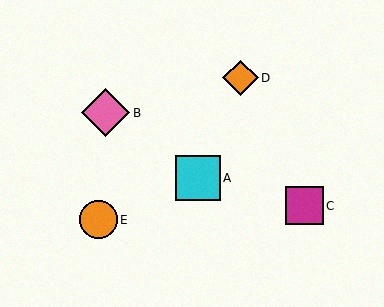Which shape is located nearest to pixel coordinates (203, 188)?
The cyan square (labeled A) at (198, 178) is nearest to that location.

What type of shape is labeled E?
Shape E is an orange circle.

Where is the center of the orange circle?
The center of the orange circle is at (99, 220).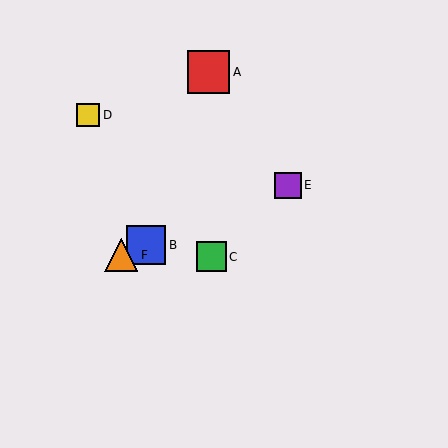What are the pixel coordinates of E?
Object E is at (288, 185).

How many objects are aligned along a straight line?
3 objects (B, E, F) are aligned along a straight line.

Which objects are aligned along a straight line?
Objects B, E, F are aligned along a straight line.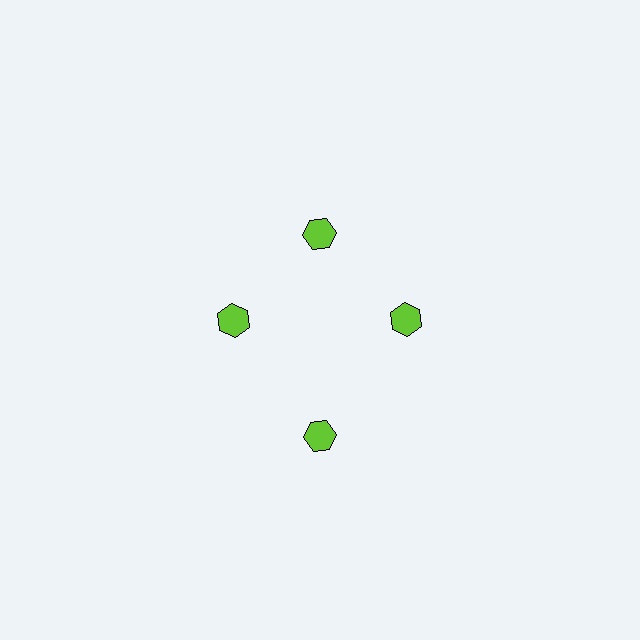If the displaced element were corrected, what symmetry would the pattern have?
It would have 4-fold rotational symmetry — the pattern would map onto itself every 90 degrees.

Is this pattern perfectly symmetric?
No. The 4 lime hexagons are arranged in a ring, but one element near the 6 o'clock position is pushed outward from the center, breaking the 4-fold rotational symmetry.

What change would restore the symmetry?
The symmetry would be restored by moving it inward, back onto the ring so that all 4 hexagons sit at equal angles and equal distance from the center.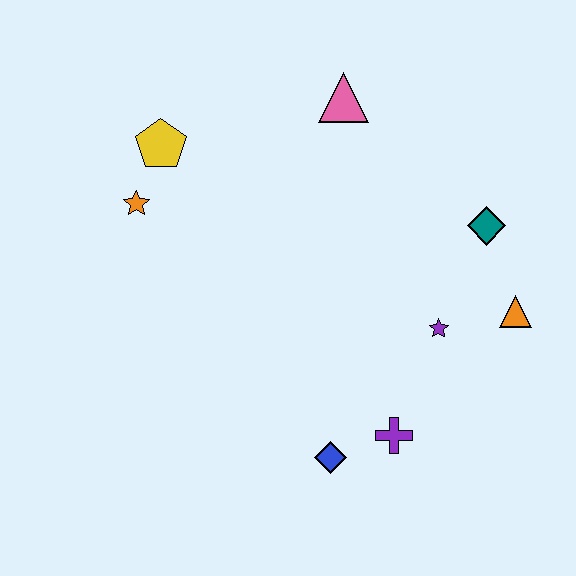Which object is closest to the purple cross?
The blue diamond is closest to the purple cross.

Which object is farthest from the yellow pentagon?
The orange triangle is farthest from the yellow pentagon.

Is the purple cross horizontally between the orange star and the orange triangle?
Yes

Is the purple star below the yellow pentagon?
Yes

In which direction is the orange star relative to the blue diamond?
The orange star is above the blue diamond.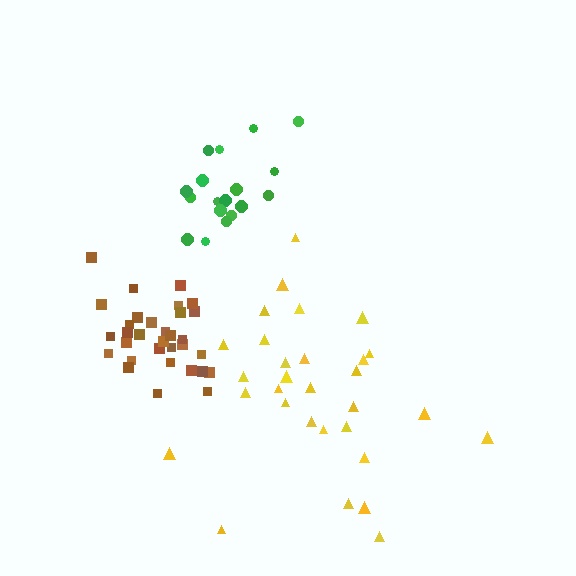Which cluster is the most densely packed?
Brown.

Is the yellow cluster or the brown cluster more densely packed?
Brown.